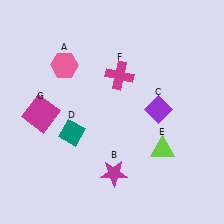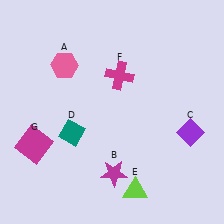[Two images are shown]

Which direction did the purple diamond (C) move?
The purple diamond (C) moved right.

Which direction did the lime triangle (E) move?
The lime triangle (E) moved down.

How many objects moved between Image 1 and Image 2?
3 objects moved between the two images.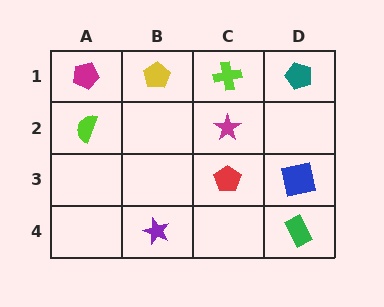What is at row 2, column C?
A magenta star.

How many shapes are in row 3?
2 shapes.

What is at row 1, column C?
A lime cross.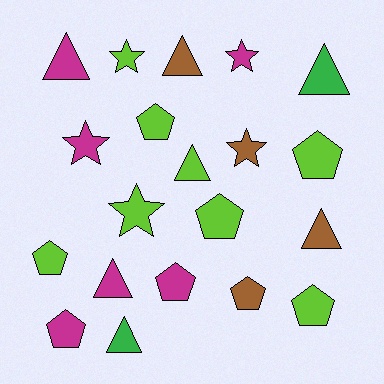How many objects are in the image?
There are 20 objects.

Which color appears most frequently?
Lime, with 8 objects.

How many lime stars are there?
There are 2 lime stars.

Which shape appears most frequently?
Pentagon, with 8 objects.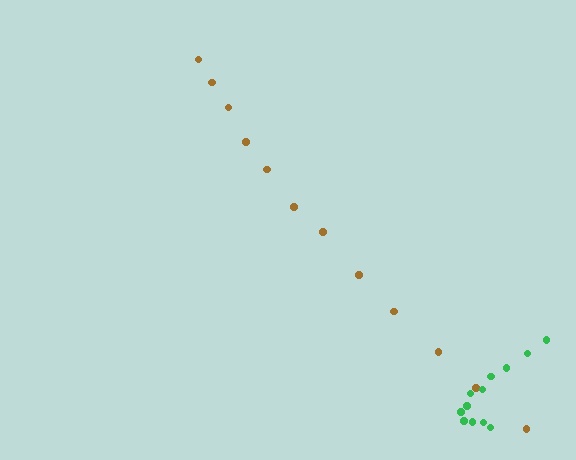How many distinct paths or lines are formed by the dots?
There are 2 distinct paths.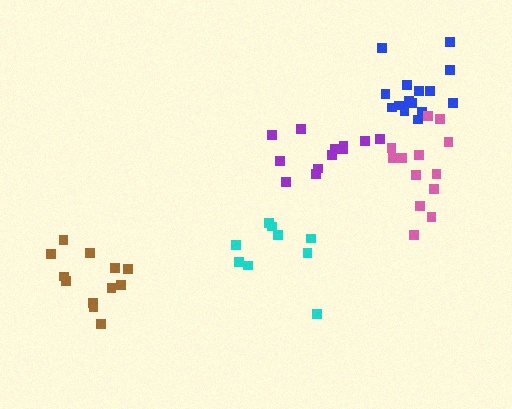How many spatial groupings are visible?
There are 5 spatial groupings.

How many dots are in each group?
Group 1: 13 dots, Group 2: 15 dots, Group 3: 12 dots, Group 4: 13 dots, Group 5: 9 dots (62 total).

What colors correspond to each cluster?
The clusters are colored: brown, blue, purple, pink, cyan.